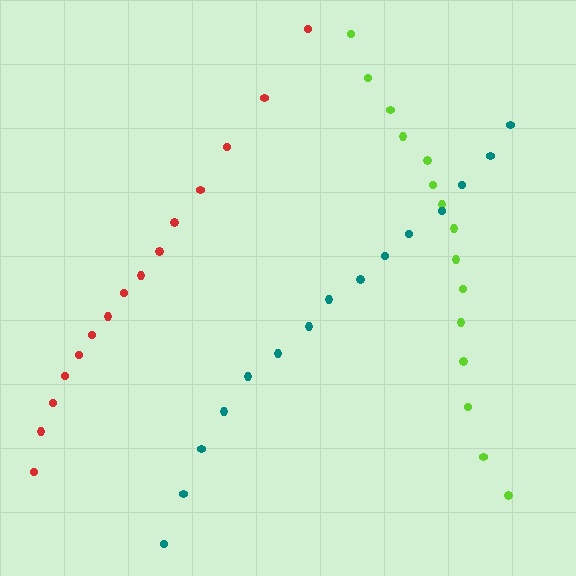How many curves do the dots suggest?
There are 3 distinct paths.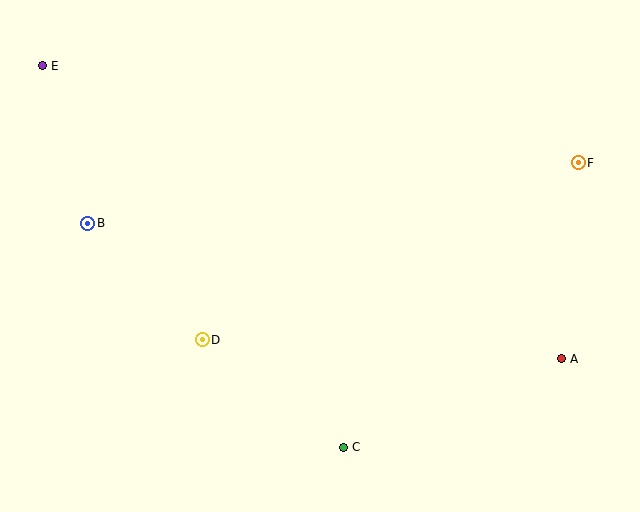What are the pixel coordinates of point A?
Point A is at (561, 359).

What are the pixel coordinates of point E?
Point E is at (42, 66).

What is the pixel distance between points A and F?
The distance between A and F is 197 pixels.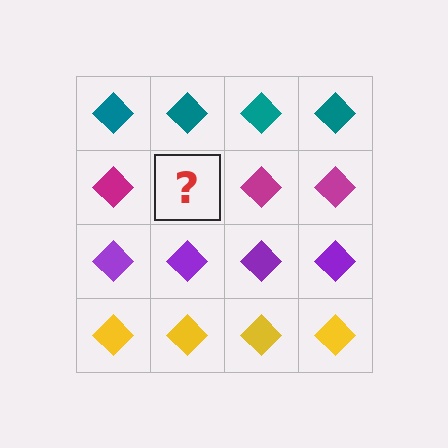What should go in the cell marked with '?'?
The missing cell should contain a magenta diamond.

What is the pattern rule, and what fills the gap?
The rule is that each row has a consistent color. The gap should be filled with a magenta diamond.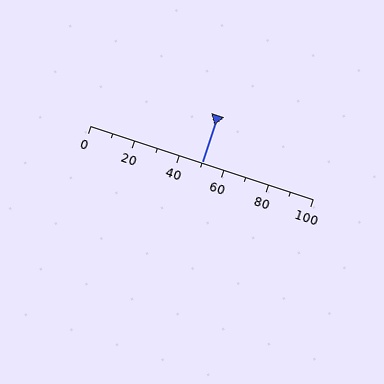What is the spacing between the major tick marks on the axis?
The major ticks are spaced 20 apart.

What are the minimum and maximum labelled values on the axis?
The axis runs from 0 to 100.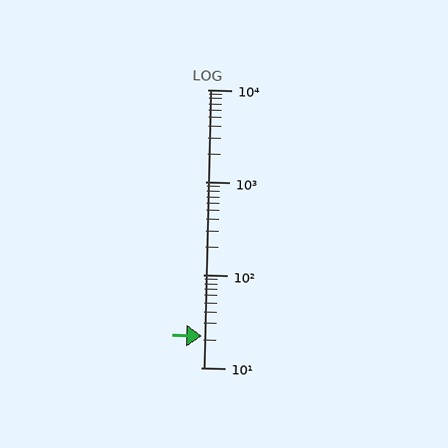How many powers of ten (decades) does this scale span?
The scale spans 3 decades, from 10 to 10000.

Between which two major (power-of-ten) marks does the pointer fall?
The pointer is between 10 and 100.